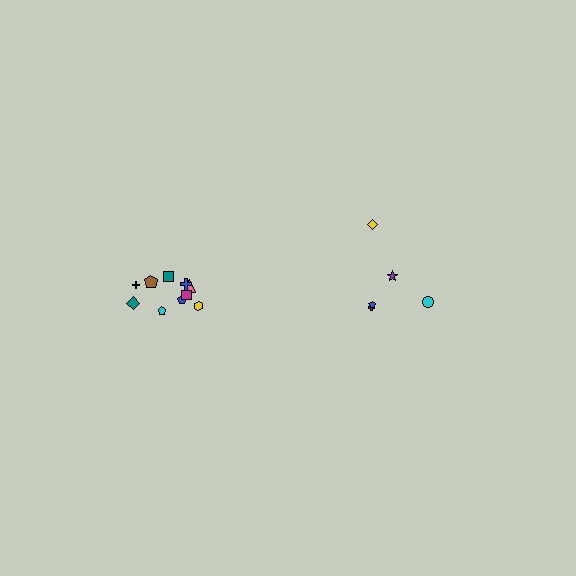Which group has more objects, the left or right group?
The left group.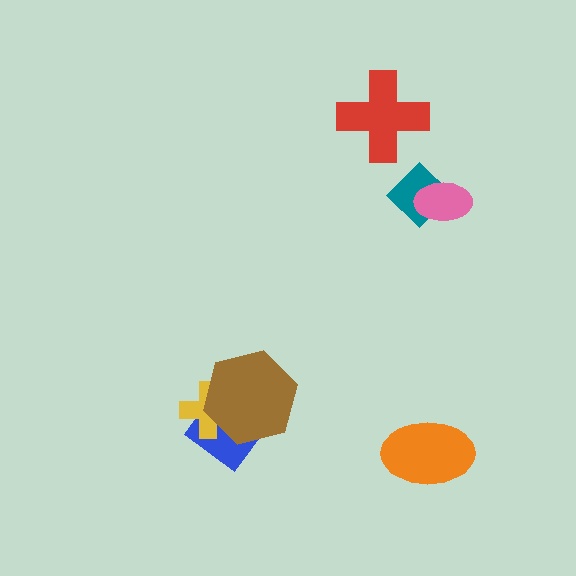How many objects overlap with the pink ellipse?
1 object overlaps with the pink ellipse.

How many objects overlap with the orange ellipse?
0 objects overlap with the orange ellipse.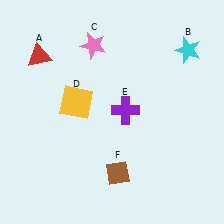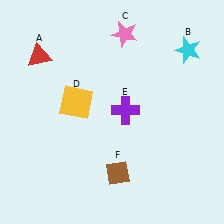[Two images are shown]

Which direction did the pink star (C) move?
The pink star (C) moved right.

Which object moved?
The pink star (C) moved right.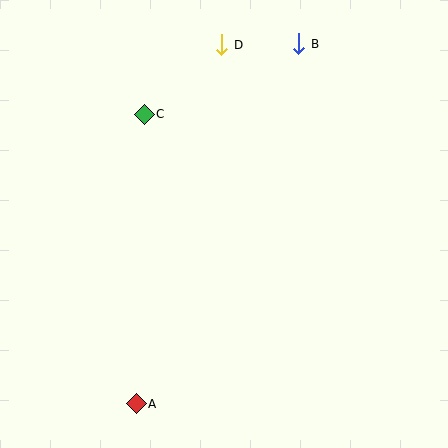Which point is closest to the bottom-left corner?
Point A is closest to the bottom-left corner.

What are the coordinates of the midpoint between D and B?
The midpoint between D and B is at (260, 44).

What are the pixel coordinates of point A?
Point A is at (136, 404).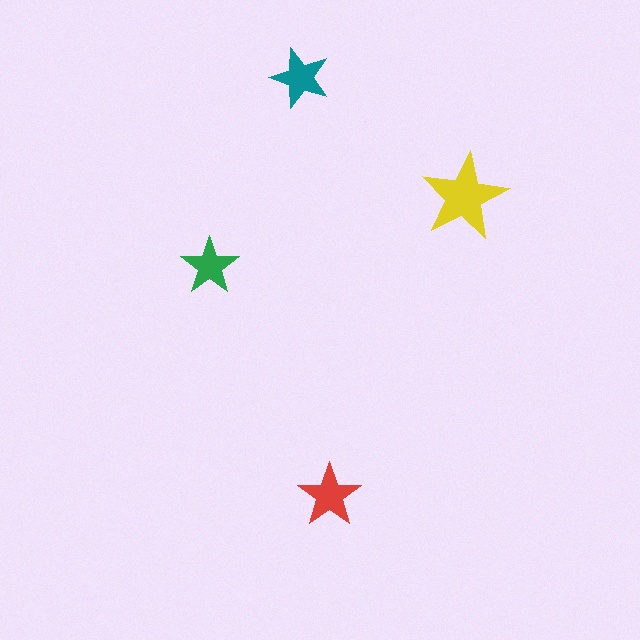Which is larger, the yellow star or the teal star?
The yellow one.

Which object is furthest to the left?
The green star is leftmost.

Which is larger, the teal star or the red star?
The red one.